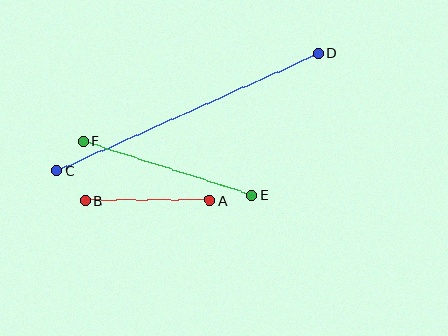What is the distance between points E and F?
The distance is approximately 178 pixels.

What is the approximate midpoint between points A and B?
The midpoint is at approximately (148, 201) pixels.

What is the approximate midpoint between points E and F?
The midpoint is at approximately (167, 168) pixels.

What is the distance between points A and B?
The distance is approximately 124 pixels.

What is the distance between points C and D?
The distance is approximately 287 pixels.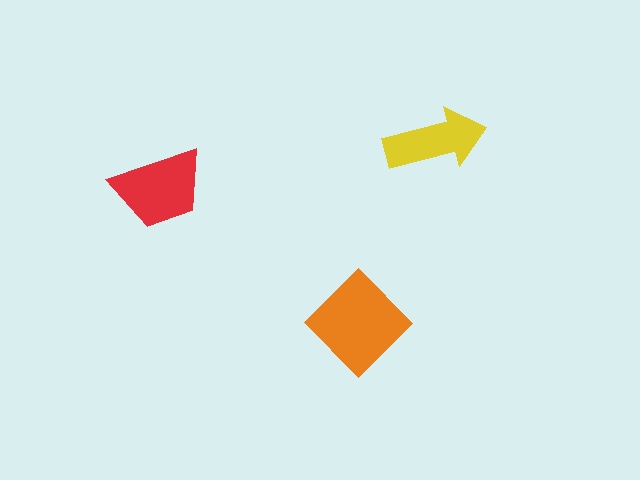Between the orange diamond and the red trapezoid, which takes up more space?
The orange diamond.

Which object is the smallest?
The yellow arrow.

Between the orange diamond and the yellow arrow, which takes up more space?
The orange diamond.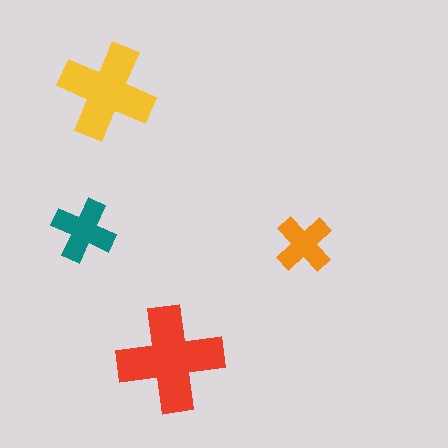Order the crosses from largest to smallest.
the red one, the yellow one, the teal one, the orange one.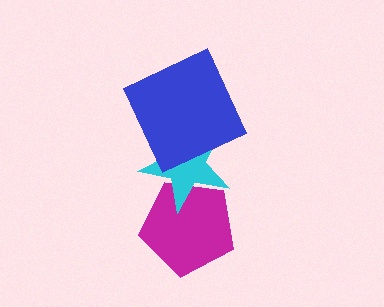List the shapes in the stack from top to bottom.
From top to bottom: the blue square, the cyan star, the magenta pentagon.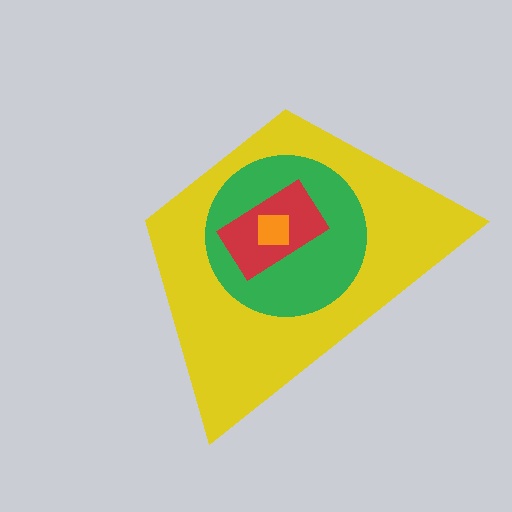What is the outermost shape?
The yellow trapezoid.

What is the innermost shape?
The orange square.